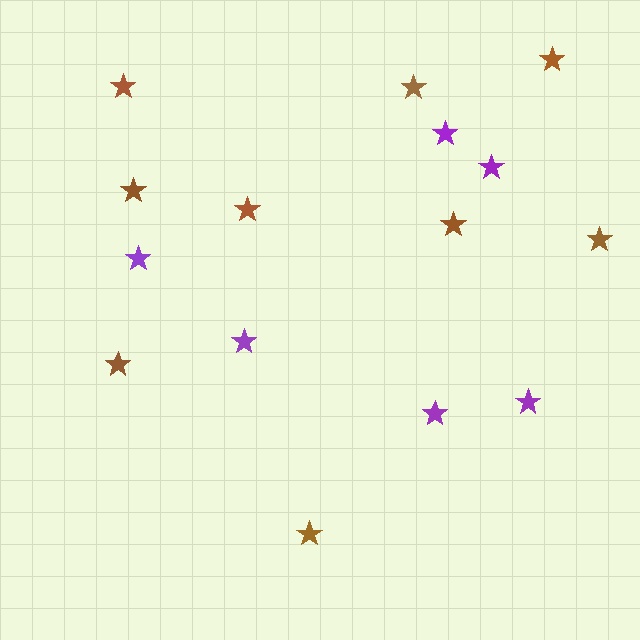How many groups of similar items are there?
There are 2 groups: one group of purple stars (6) and one group of brown stars (9).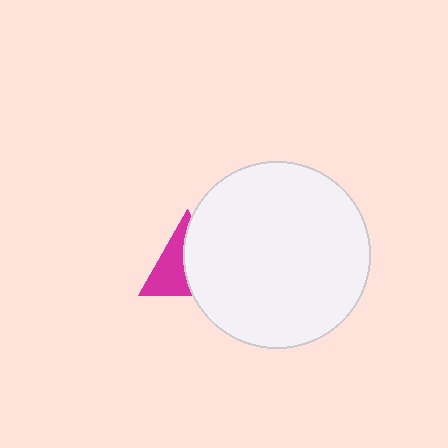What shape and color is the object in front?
The object in front is a white circle.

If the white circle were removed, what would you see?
You would see the complete magenta triangle.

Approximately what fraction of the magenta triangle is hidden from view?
Roughly 53% of the magenta triangle is hidden behind the white circle.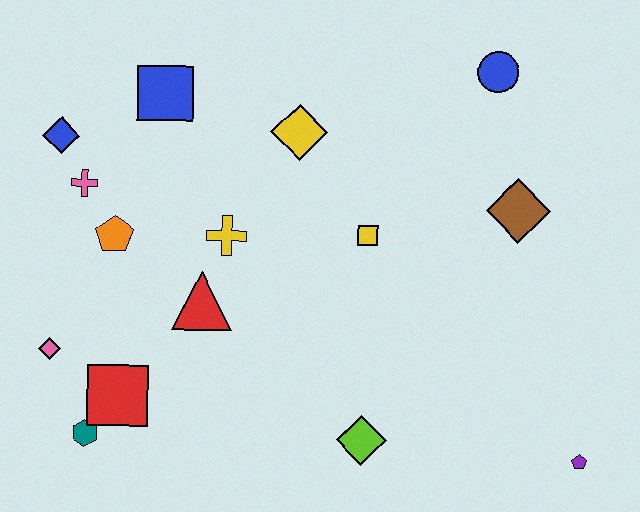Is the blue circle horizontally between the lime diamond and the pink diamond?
No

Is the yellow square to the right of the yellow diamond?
Yes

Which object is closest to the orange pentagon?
The pink cross is closest to the orange pentagon.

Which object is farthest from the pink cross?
The purple pentagon is farthest from the pink cross.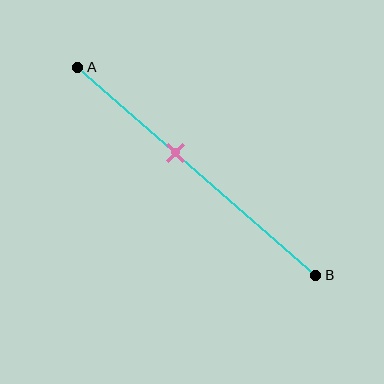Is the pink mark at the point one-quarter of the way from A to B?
No, the mark is at about 40% from A, not at the 25% one-quarter point.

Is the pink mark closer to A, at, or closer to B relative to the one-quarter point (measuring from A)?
The pink mark is closer to point B than the one-quarter point of segment AB.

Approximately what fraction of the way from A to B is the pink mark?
The pink mark is approximately 40% of the way from A to B.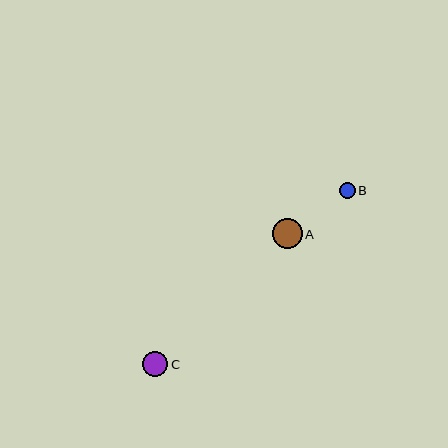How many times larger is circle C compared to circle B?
Circle C is approximately 1.6 times the size of circle B.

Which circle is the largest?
Circle A is the largest with a size of approximately 30 pixels.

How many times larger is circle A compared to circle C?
Circle A is approximately 1.2 times the size of circle C.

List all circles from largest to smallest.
From largest to smallest: A, C, B.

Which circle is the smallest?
Circle B is the smallest with a size of approximately 16 pixels.